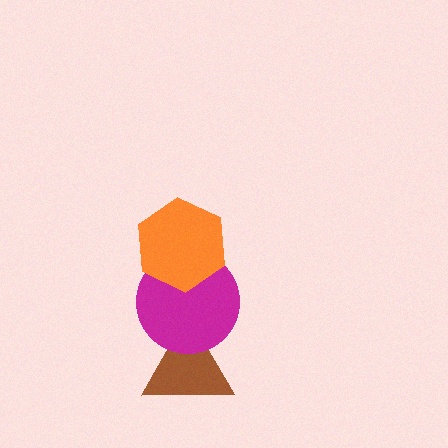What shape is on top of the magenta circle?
The orange hexagon is on top of the magenta circle.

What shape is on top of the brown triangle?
The magenta circle is on top of the brown triangle.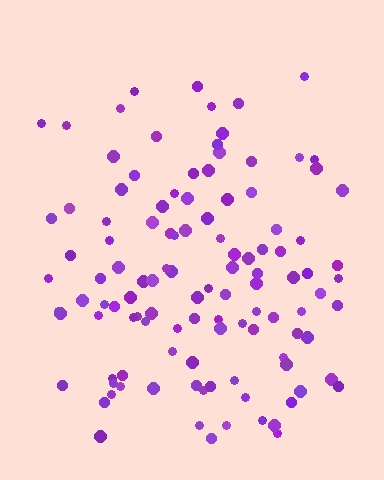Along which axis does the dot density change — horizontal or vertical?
Vertical.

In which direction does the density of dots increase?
From top to bottom, with the bottom side densest.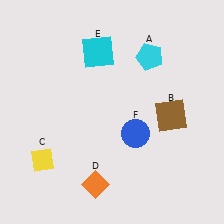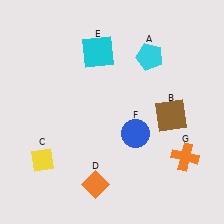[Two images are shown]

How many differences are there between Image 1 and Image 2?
There is 1 difference between the two images.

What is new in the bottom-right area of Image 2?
An orange cross (G) was added in the bottom-right area of Image 2.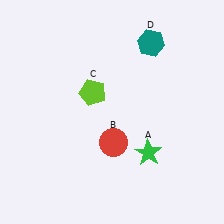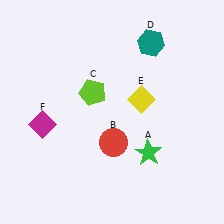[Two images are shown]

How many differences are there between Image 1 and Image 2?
There are 2 differences between the two images.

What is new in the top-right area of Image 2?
A yellow diamond (E) was added in the top-right area of Image 2.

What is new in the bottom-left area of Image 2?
A magenta diamond (F) was added in the bottom-left area of Image 2.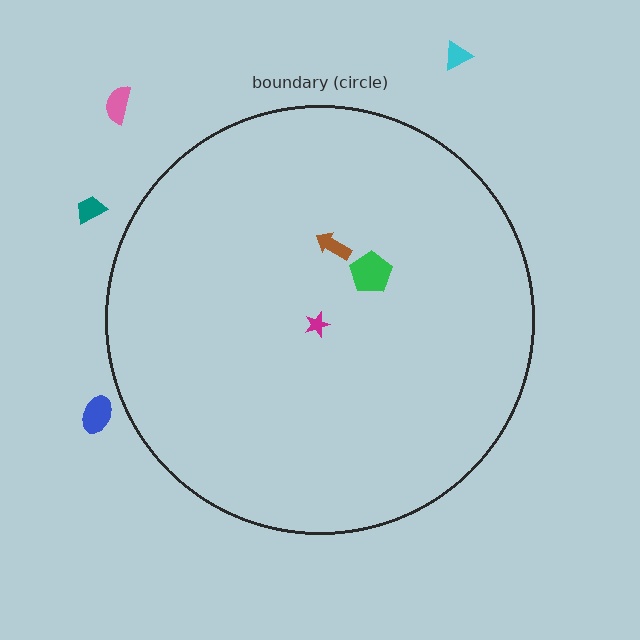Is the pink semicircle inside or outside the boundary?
Outside.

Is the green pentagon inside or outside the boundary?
Inside.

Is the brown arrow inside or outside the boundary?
Inside.